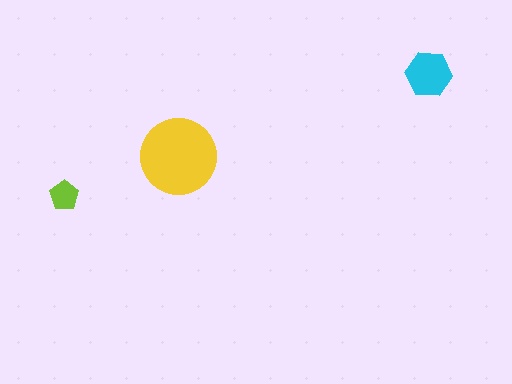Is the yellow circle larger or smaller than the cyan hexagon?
Larger.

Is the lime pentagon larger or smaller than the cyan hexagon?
Smaller.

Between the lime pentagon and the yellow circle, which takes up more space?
The yellow circle.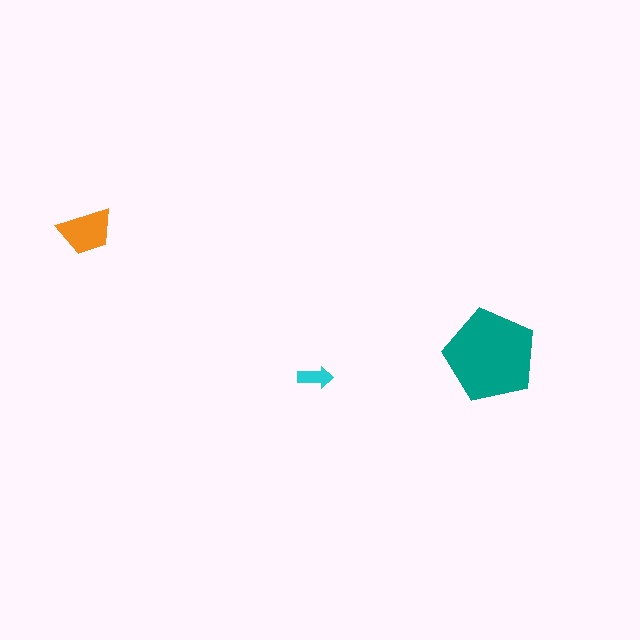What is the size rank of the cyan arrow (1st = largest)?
3rd.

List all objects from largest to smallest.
The teal pentagon, the orange trapezoid, the cyan arrow.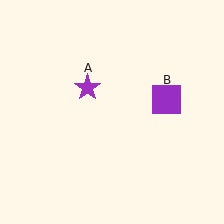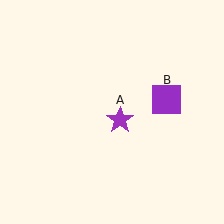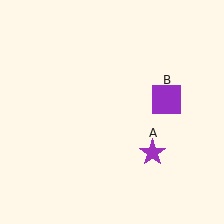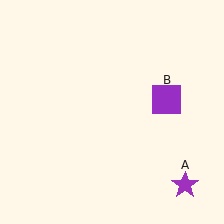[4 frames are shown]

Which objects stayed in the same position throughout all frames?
Purple square (object B) remained stationary.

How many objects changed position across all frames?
1 object changed position: purple star (object A).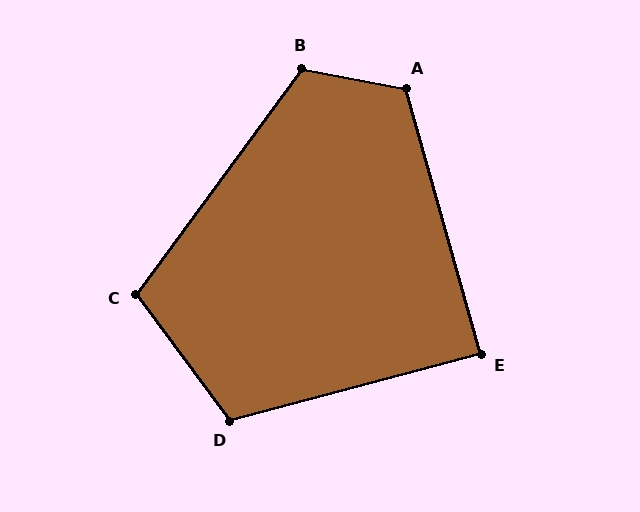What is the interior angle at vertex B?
Approximately 116 degrees (obtuse).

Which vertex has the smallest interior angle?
E, at approximately 89 degrees.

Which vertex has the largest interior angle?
A, at approximately 117 degrees.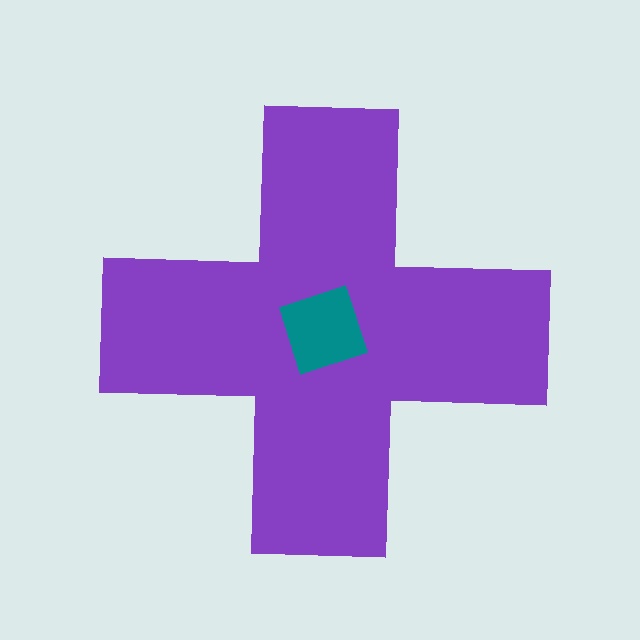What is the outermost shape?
The purple cross.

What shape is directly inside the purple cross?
The teal diamond.